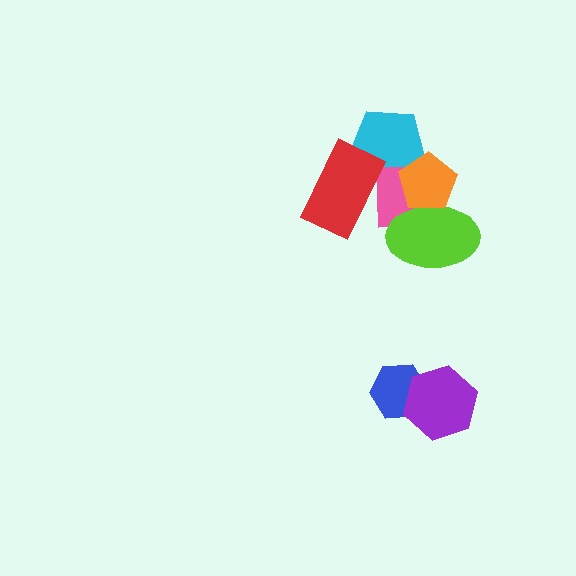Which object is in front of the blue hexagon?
The purple hexagon is in front of the blue hexagon.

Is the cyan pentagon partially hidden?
Yes, it is partially covered by another shape.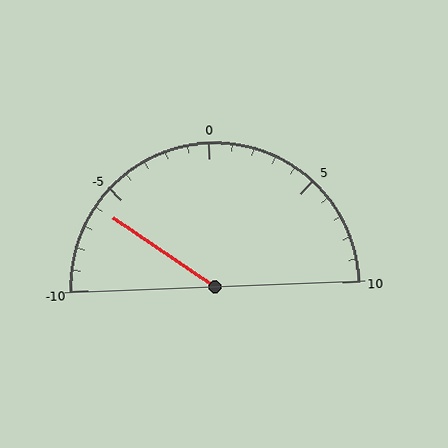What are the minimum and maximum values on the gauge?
The gauge ranges from -10 to 10.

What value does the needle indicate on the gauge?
The needle indicates approximately -6.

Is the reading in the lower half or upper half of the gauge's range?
The reading is in the lower half of the range (-10 to 10).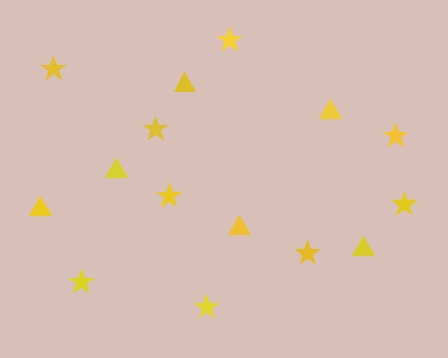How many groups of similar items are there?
There are 2 groups: one group of triangles (6) and one group of stars (9).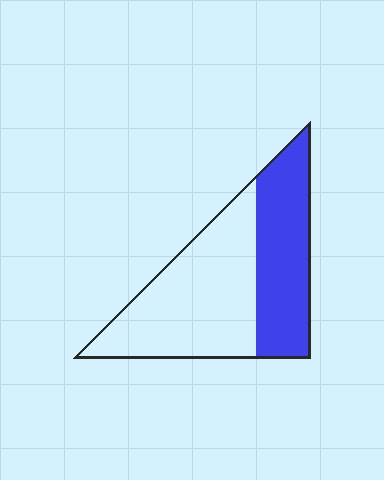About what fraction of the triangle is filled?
About two fifths (2/5).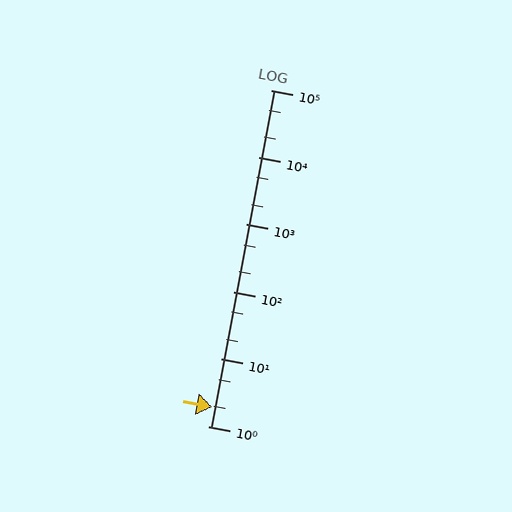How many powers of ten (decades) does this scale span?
The scale spans 5 decades, from 1 to 100000.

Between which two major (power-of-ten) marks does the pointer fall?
The pointer is between 1 and 10.